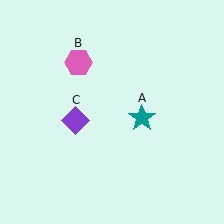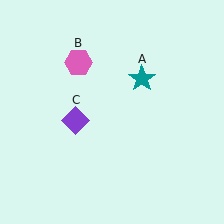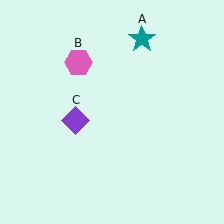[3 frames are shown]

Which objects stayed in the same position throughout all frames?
Pink hexagon (object B) and purple diamond (object C) remained stationary.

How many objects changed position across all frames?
1 object changed position: teal star (object A).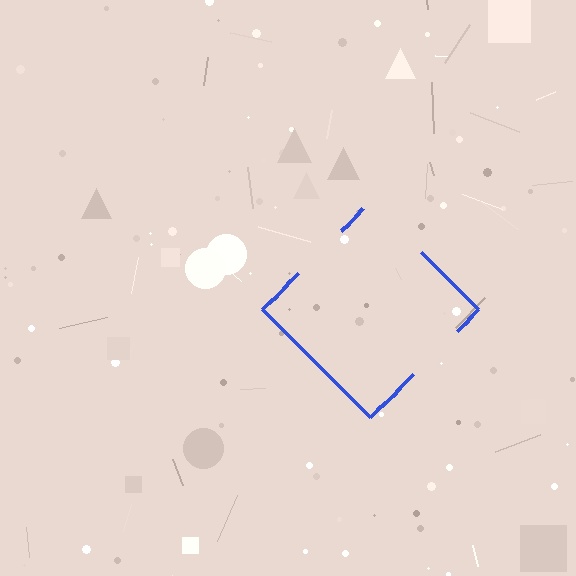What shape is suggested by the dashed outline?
The dashed outline suggests a diamond.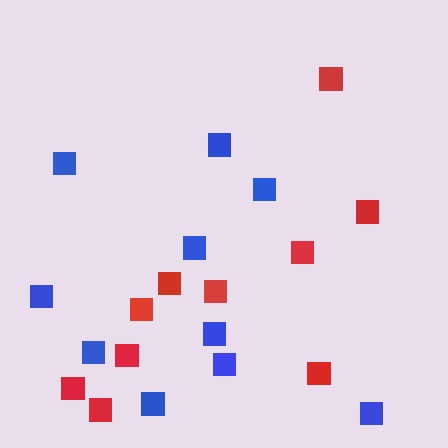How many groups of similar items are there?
There are 2 groups: one group of blue squares (10) and one group of red squares (10).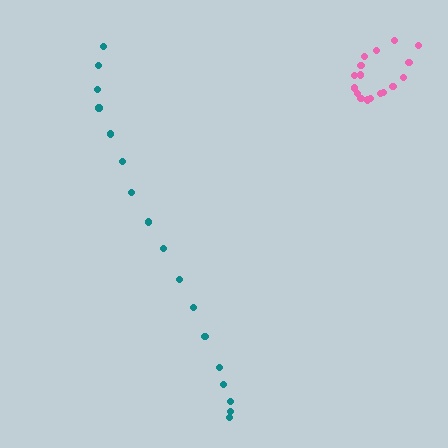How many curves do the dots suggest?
There are 2 distinct paths.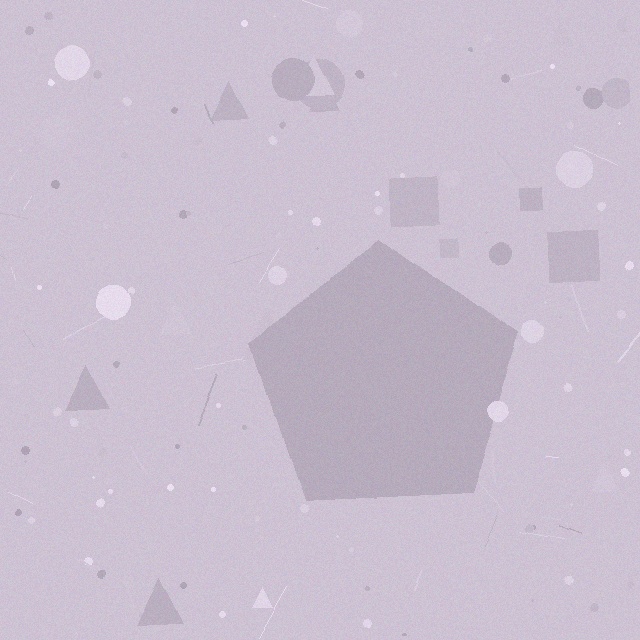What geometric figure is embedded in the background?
A pentagon is embedded in the background.